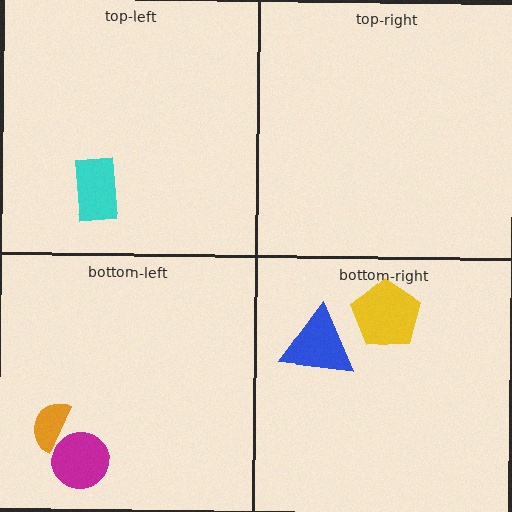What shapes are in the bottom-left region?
The magenta circle, the orange semicircle.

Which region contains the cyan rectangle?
The top-left region.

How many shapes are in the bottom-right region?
2.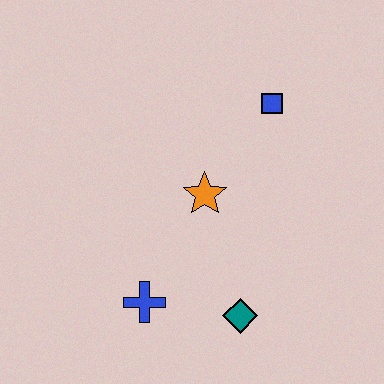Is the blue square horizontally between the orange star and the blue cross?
No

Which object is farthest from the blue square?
The blue cross is farthest from the blue square.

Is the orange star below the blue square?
Yes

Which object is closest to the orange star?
The blue square is closest to the orange star.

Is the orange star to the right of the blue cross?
Yes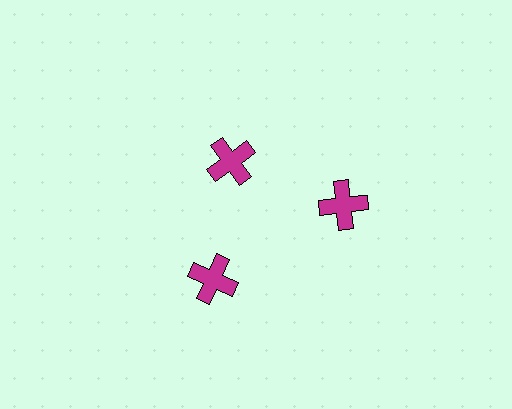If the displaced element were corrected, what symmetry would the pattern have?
It would have 3-fold rotational symmetry — the pattern would map onto itself every 120 degrees.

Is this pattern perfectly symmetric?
No. The 3 magenta crosses are arranged in a ring, but one element near the 11 o'clock position is pulled inward toward the center, breaking the 3-fold rotational symmetry.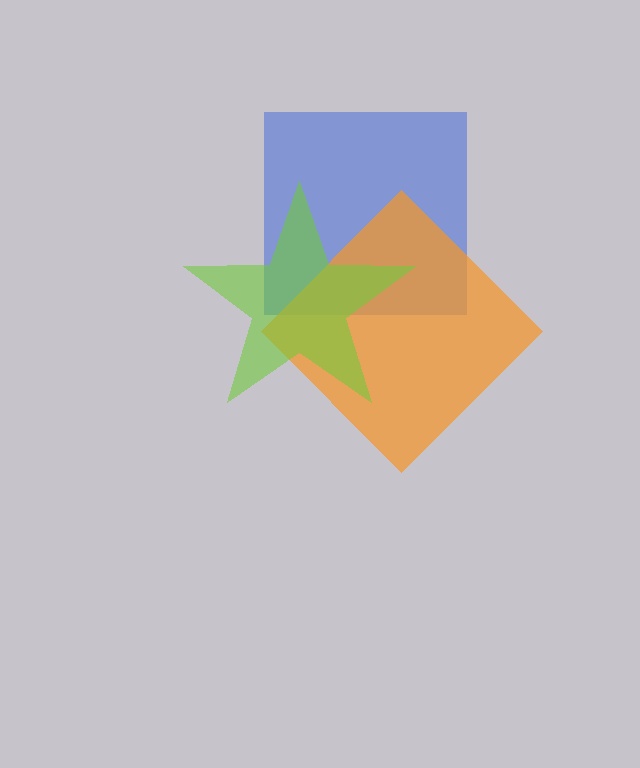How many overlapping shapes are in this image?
There are 3 overlapping shapes in the image.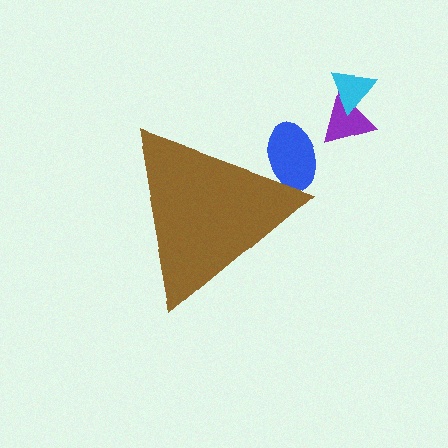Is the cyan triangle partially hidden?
No, the cyan triangle is fully visible.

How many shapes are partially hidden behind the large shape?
1 shape is partially hidden.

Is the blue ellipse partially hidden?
Yes, the blue ellipse is partially hidden behind the brown triangle.